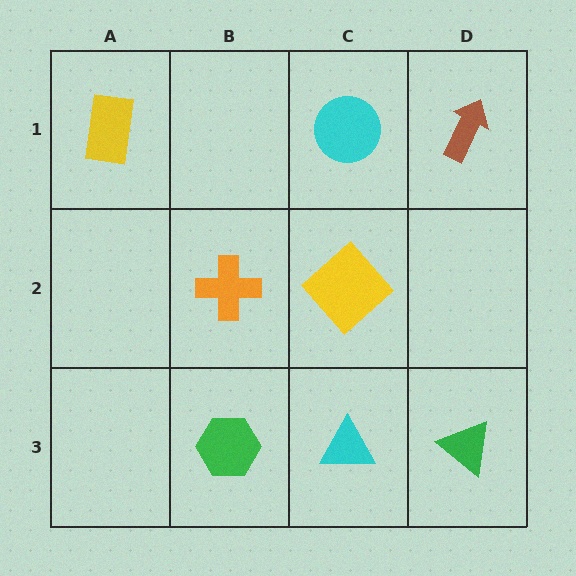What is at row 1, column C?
A cyan circle.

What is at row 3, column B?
A green hexagon.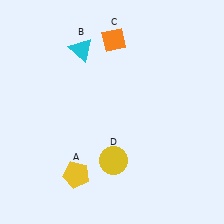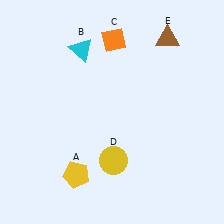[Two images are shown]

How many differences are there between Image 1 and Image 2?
There is 1 difference between the two images.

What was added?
A brown triangle (E) was added in Image 2.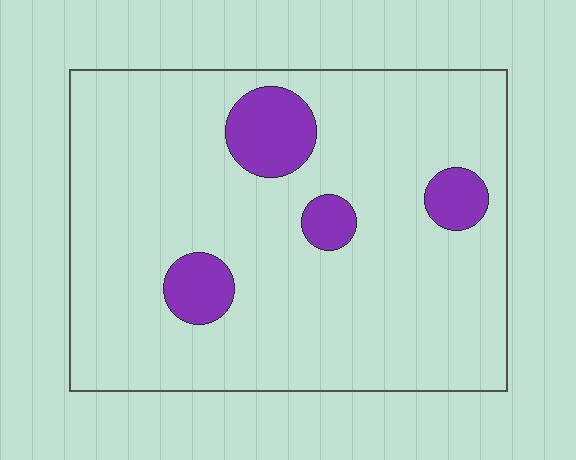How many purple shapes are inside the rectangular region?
4.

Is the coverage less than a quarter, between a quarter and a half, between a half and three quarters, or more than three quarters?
Less than a quarter.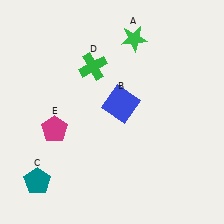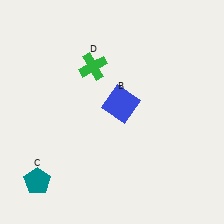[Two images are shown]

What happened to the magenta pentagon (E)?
The magenta pentagon (E) was removed in Image 2. It was in the bottom-left area of Image 1.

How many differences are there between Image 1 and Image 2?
There are 2 differences between the two images.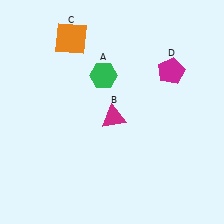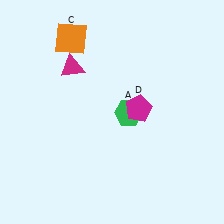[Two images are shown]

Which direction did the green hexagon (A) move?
The green hexagon (A) moved down.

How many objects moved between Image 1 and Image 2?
3 objects moved between the two images.